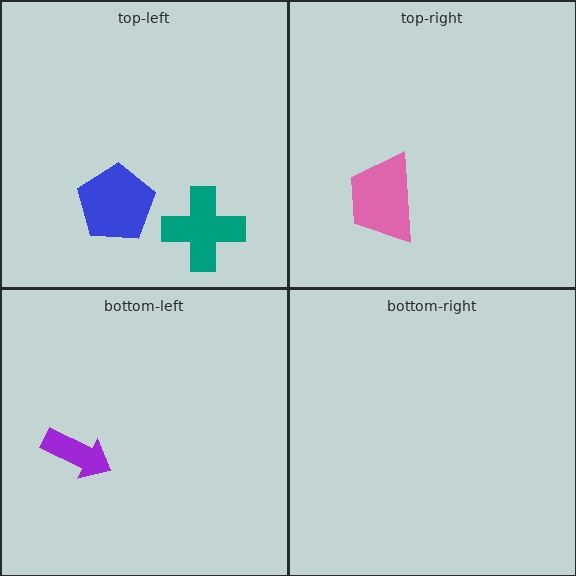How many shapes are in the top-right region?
1.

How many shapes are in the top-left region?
2.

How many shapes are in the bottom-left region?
1.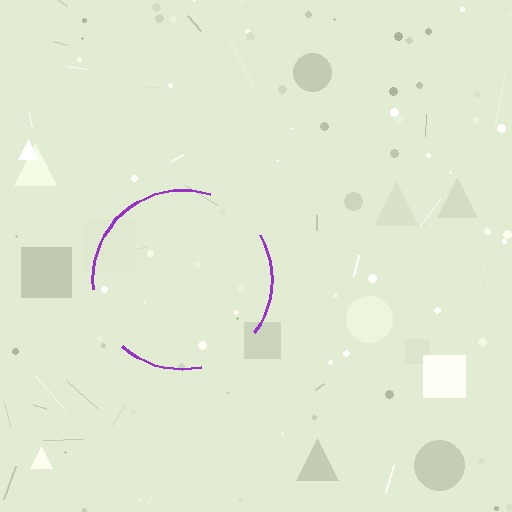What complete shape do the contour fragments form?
The contour fragments form a circle.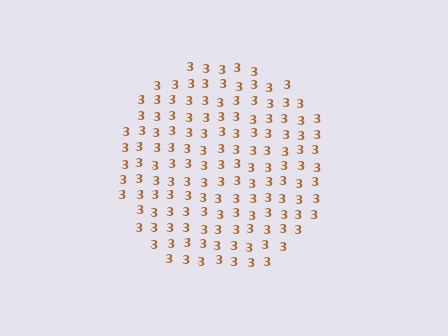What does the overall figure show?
The overall figure shows a circle.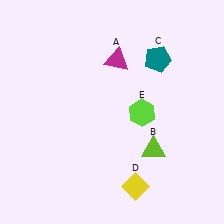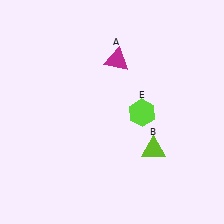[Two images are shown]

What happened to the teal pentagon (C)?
The teal pentagon (C) was removed in Image 2. It was in the top-right area of Image 1.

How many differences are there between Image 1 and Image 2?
There are 2 differences between the two images.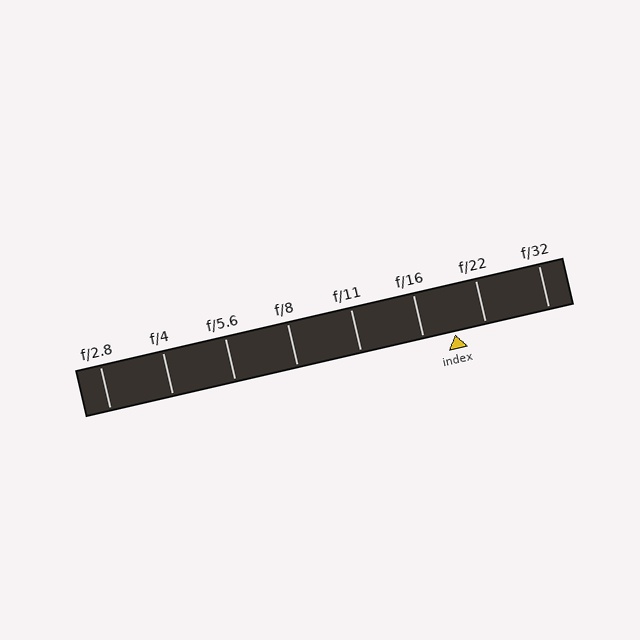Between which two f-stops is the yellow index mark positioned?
The index mark is between f/16 and f/22.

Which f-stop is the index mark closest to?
The index mark is closest to f/16.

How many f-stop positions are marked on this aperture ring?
There are 8 f-stop positions marked.